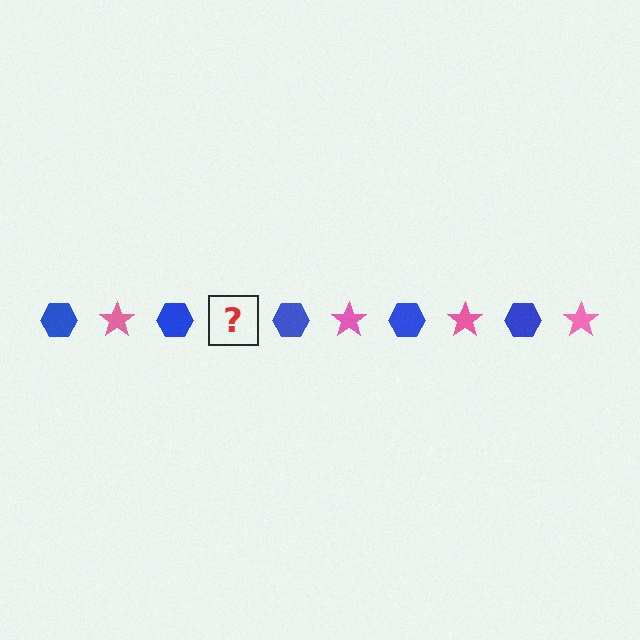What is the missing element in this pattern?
The missing element is a pink star.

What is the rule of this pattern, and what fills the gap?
The rule is that the pattern alternates between blue hexagon and pink star. The gap should be filled with a pink star.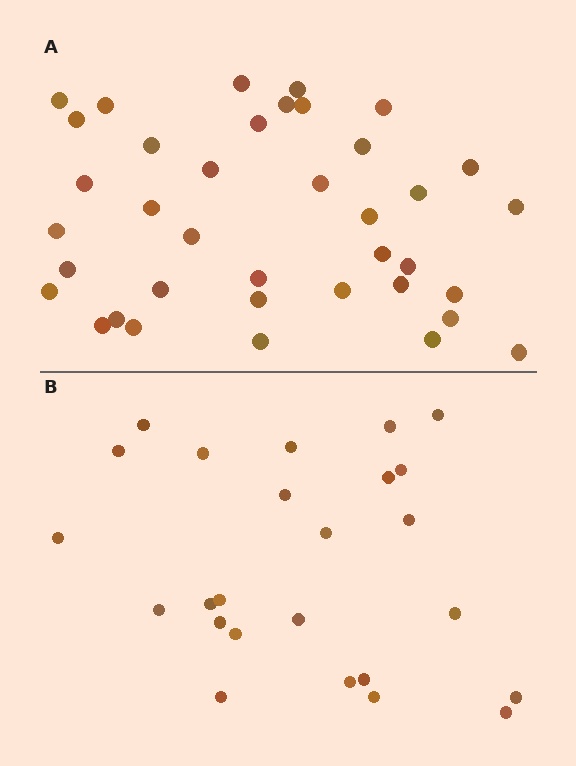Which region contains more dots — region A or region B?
Region A (the top region) has more dots.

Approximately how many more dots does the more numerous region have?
Region A has approximately 15 more dots than region B.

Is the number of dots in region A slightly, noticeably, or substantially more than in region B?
Region A has substantially more. The ratio is roughly 1.5 to 1.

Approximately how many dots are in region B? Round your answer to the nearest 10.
About 20 dots. (The exact count is 25, which rounds to 20.)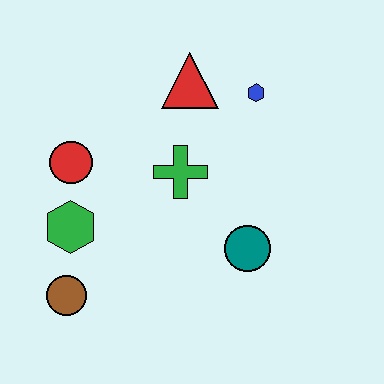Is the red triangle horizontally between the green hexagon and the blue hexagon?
Yes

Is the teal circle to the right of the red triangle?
Yes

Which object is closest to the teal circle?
The green cross is closest to the teal circle.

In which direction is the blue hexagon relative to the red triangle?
The blue hexagon is to the right of the red triangle.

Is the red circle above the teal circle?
Yes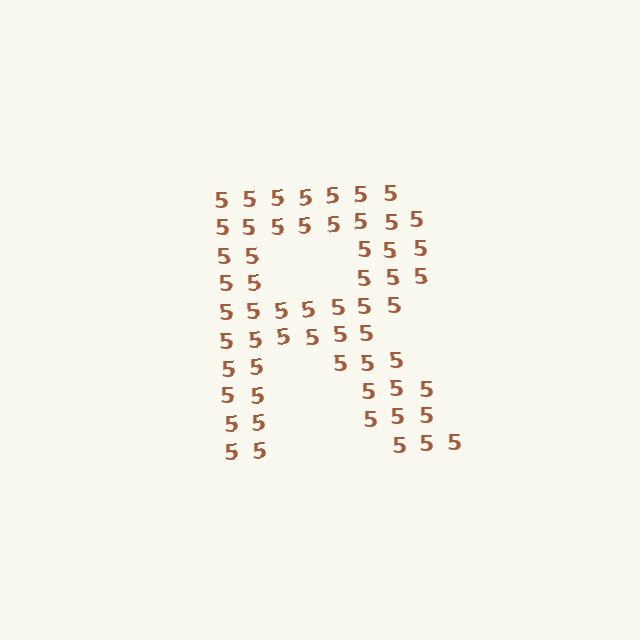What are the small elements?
The small elements are digit 5's.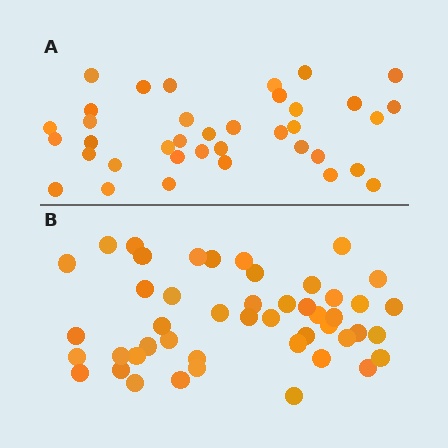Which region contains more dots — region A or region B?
Region B (the bottom region) has more dots.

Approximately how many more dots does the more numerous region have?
Region B has roughly 10 or so more dots than region A.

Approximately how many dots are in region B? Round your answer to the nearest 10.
About 50 dots. (The exact count is 47, which rounds to 50.)